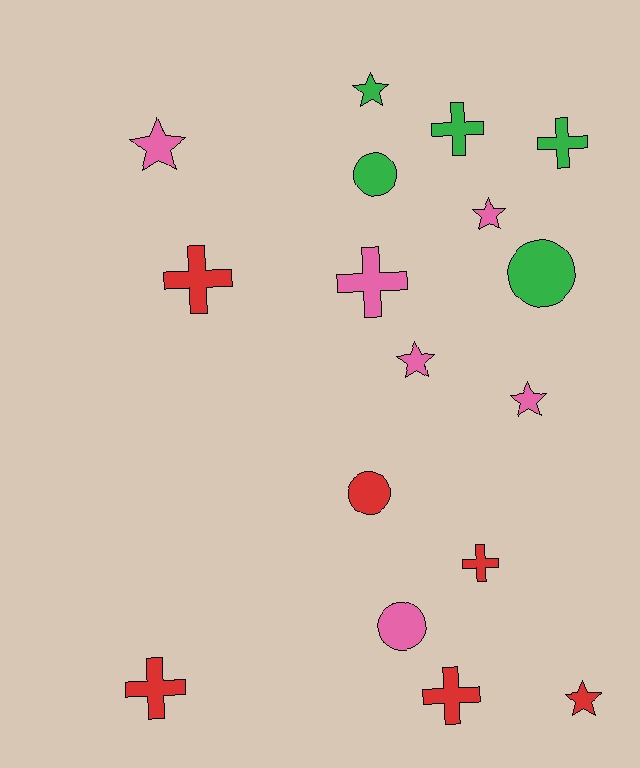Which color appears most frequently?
Pink, with 6 objects.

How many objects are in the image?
There are 17 objects.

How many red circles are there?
There is 1 red circle.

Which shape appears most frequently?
Cross, with 7 objects.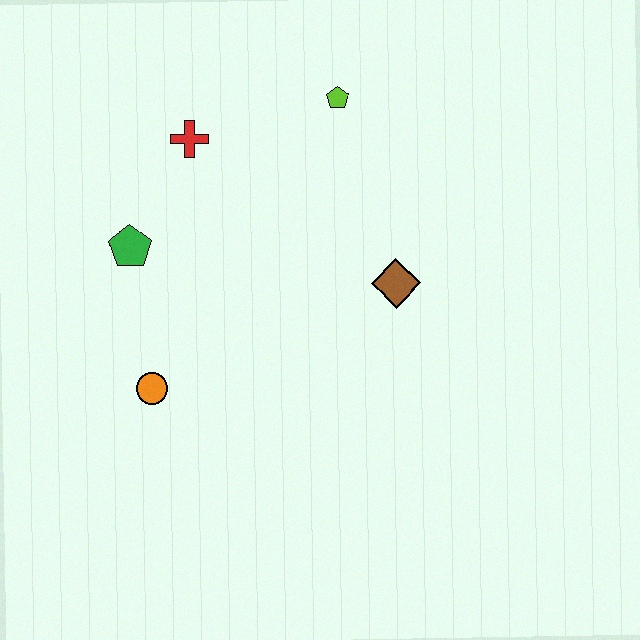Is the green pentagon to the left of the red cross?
Yes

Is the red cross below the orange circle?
No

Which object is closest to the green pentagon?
The red cross is closest to the green pentagon.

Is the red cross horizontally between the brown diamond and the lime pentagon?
No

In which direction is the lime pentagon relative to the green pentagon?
The lime pentagon is to the right of the green pentagon.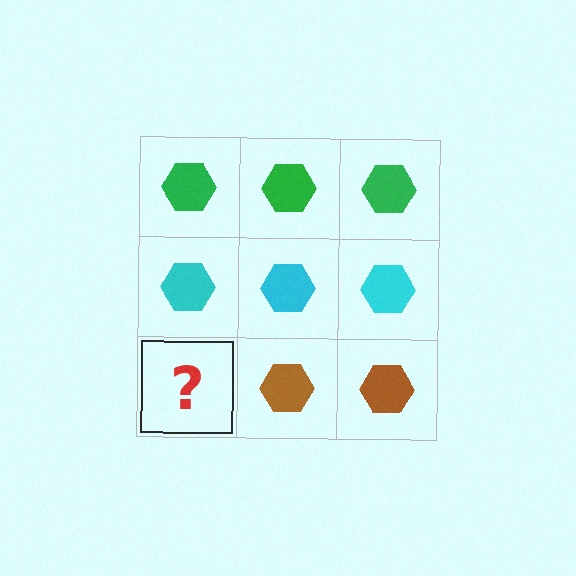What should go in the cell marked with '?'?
The missing cell should contain a brown hexagon.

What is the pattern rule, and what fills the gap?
The rule is that each row has a consistent color. The gap should be filled with a brown hexagon.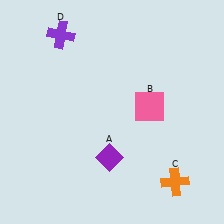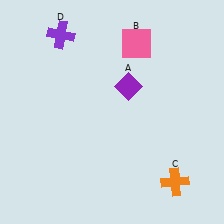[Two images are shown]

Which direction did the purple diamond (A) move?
The purple diamond (A) moved up.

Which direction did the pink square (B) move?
The pink square (B) moved up.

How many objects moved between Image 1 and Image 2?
2 objects moved between the two images.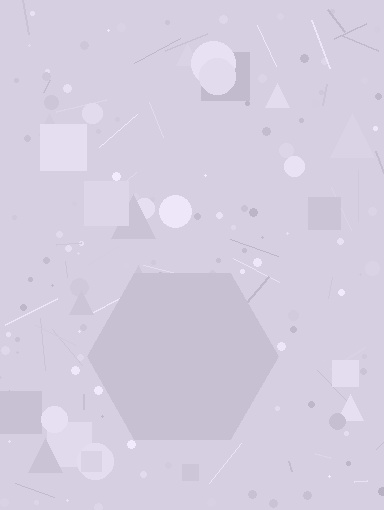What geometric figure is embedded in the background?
A hexagon is embedded in the background.